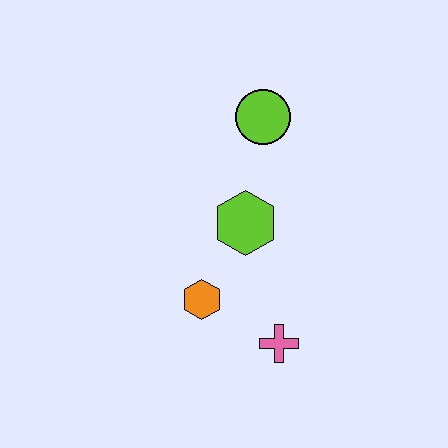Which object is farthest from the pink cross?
The lime circle is farthest from the pink cross.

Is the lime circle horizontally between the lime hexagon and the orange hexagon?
No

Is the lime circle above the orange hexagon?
Yes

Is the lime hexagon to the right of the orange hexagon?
Yes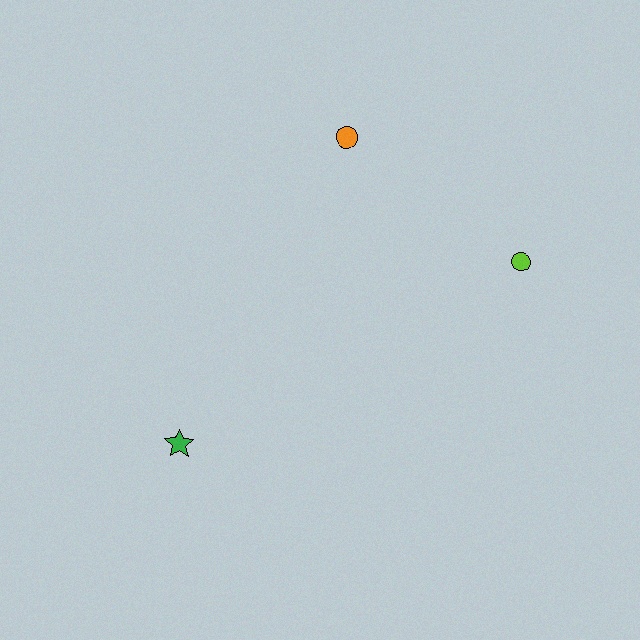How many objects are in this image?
There are 3 objects.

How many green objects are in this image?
There is 1 green object.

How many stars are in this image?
There is 1 star.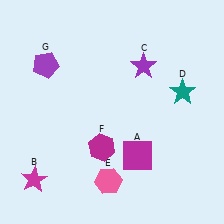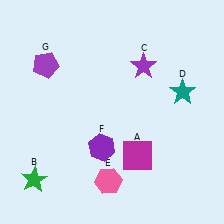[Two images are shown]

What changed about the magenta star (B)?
In Image 1, B is magenta. In Image 2, it changed to green.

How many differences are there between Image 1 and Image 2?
There are 2 differences between the two images.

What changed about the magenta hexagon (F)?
In Image 1, F is magenta. In Image 2, it changed to purple.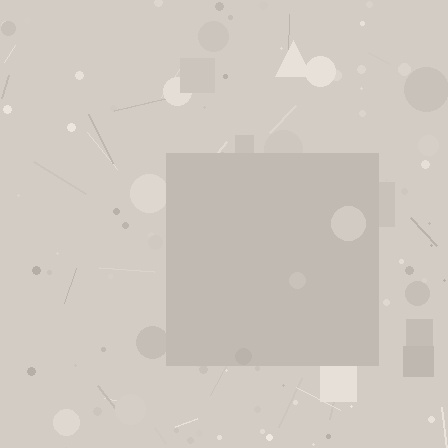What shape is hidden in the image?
A square is hidden in the image.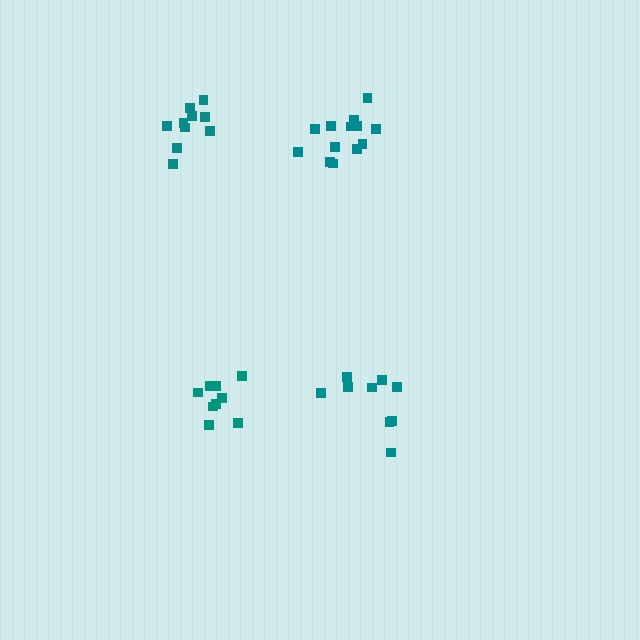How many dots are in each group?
Group 1: 9 dots, Group 2: 9 dots, Group 3: 10 dots, Group 4: 13 dots (41 total).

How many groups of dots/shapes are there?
There are 4 groups.